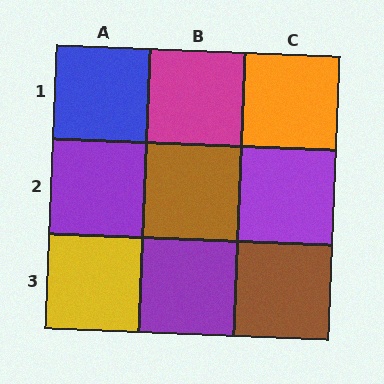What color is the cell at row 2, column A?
Purple.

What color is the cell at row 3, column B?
Purple.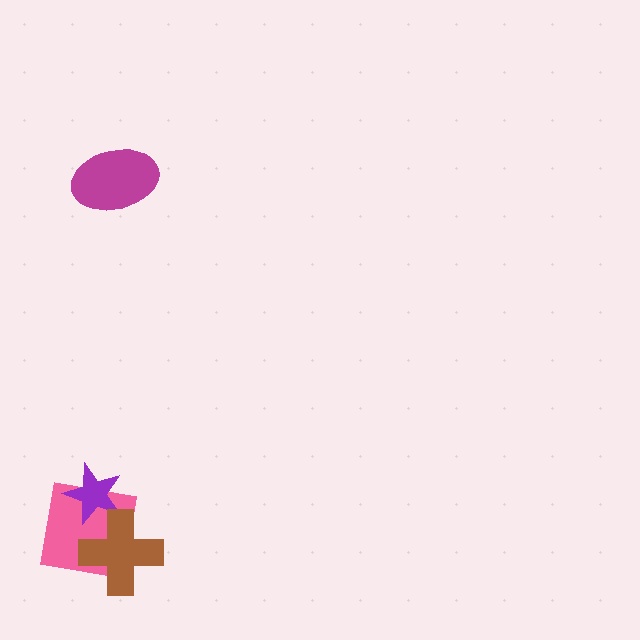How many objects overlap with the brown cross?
2 objects overlap with the brown cross.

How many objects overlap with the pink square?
2 objects overlap with the pink square.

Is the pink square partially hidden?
Yes, it is partially covered by another shape.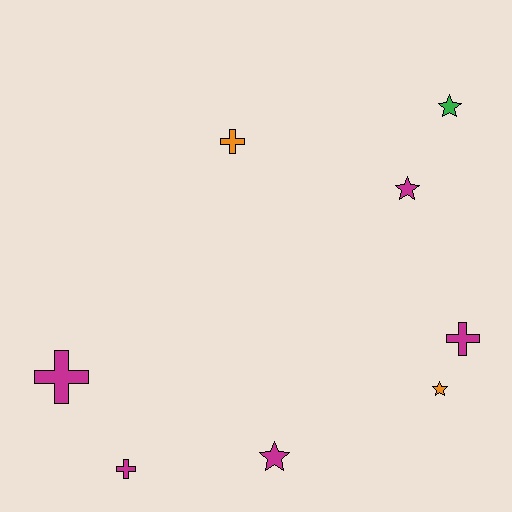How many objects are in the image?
There are 8 objects.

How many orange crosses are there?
There is 1 orange cross.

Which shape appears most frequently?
Star, with 4 objects.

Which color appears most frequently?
Magenta, with 5 objects.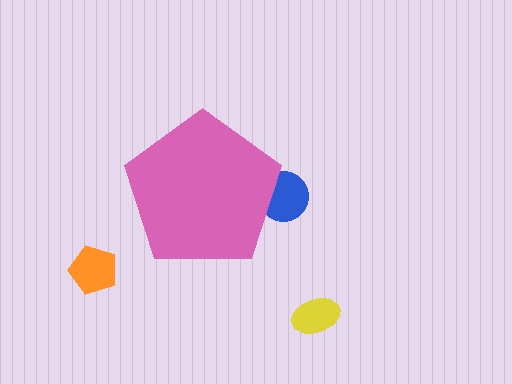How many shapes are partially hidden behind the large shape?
1 shape is partially hidden.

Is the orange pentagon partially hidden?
No, the orange pentagon is fully visible.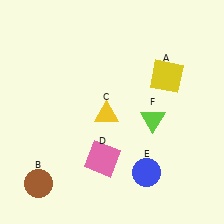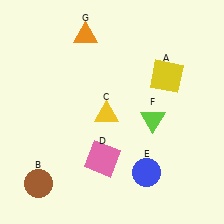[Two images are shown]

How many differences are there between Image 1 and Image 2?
There is 1 difference between the two images.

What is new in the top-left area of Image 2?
An orange triangle (G) was added in the top-left area of Image 2.